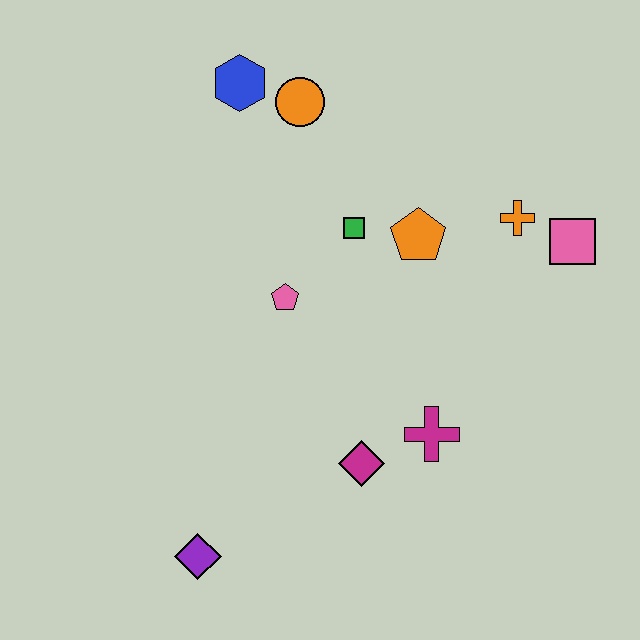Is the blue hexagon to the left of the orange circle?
Yes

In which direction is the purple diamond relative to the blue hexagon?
The purple diamond is below the blue hexagon.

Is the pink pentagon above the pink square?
No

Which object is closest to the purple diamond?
The magenta diamond is closest to the purple diamond.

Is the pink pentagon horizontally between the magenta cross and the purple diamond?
Yes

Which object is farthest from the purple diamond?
The pink square is farthest from the purple diamond.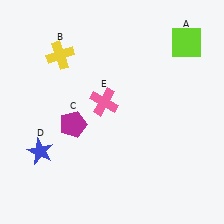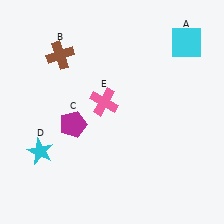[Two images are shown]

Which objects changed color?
A changed from lime to cyan. B changed from yellow to brown. D changed from blue to cyan.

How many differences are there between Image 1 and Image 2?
There are 3 differences between the two images.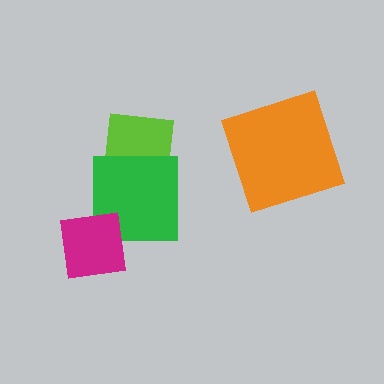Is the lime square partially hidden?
Yes, it is partially covered by another shape.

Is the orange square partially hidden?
No, no other shape covers it.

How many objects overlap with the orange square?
0 objects overlap with the orange square.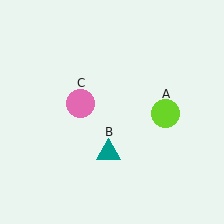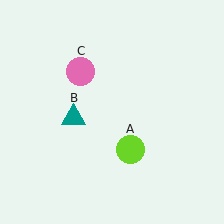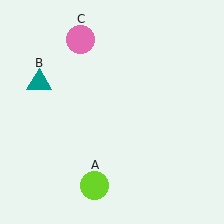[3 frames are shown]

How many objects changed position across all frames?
3 objects changed position: lime circle (object A), teal triangle (object B), pink circle (object C).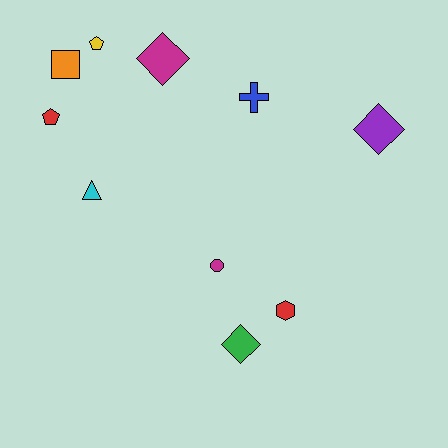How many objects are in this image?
There are 10 objects.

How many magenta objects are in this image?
There are 2 magenta objects.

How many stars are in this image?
There are no stars.